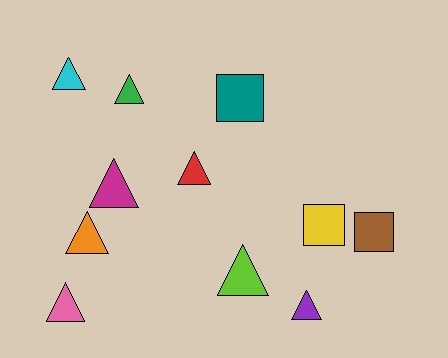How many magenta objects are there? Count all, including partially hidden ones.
There is 1 magenta object.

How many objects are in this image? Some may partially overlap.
There are 11 objects.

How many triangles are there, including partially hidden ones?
There are 8 triangles.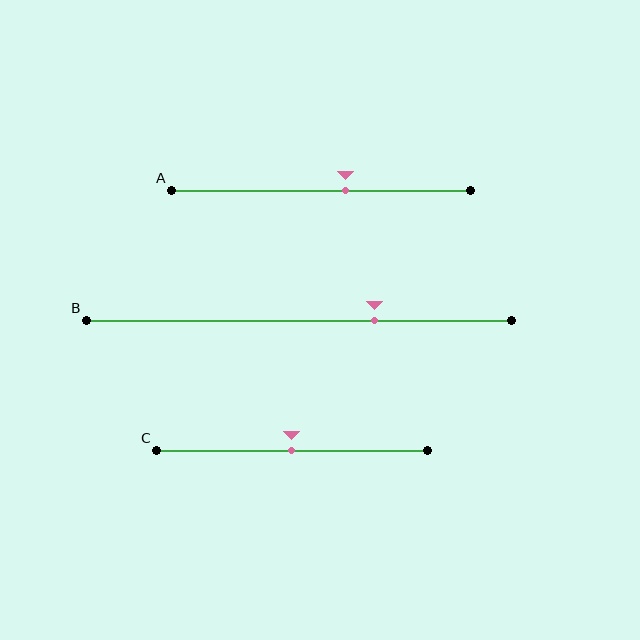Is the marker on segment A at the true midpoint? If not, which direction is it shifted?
No, the marker on segment A is shifted to the right by about 8% of the segment length.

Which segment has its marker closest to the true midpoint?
Segment C has its marker closest to the true midpoint.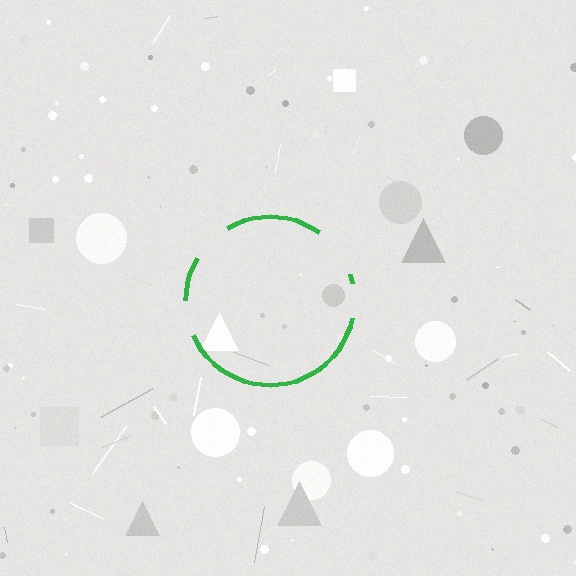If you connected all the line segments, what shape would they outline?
They would outline a circle.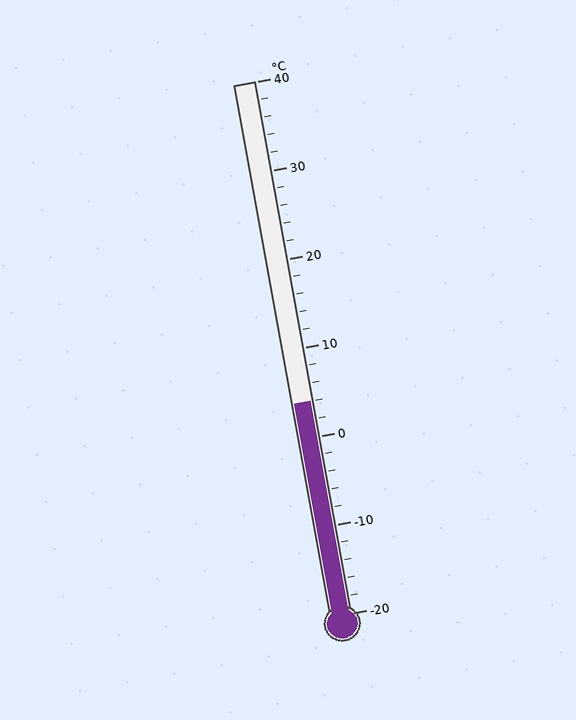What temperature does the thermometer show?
The thermometer shows approximately 4°C.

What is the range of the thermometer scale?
The thermometer scale ranges from -20°C to 40°C.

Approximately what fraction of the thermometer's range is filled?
The thermometer is filled to approximately 40% of its range.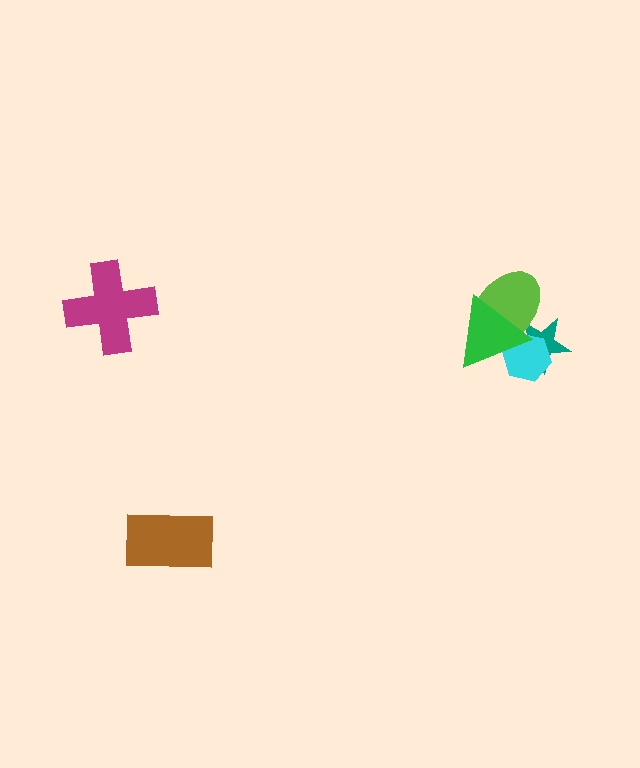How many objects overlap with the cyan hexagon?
3 objects overlap with the cyan hexagon.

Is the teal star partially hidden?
Yes, it is partially covered by another shape.